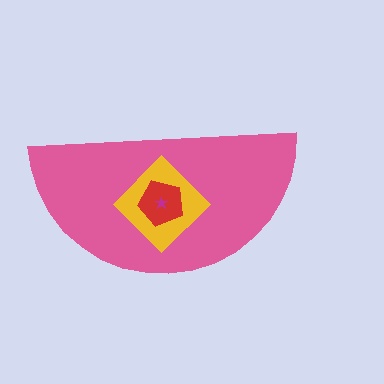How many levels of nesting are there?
4.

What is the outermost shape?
The pink semicircle.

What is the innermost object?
The magenta star.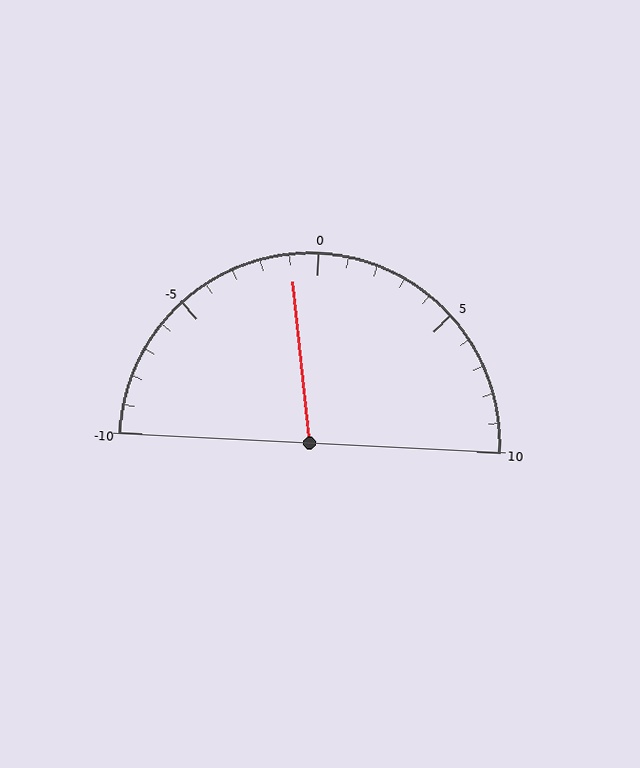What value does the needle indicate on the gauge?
The needle indicates approximately -1.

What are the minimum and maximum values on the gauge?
The gauge ranges from -10 to 10.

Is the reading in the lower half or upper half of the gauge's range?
The reading is in the lower half of the range (-10 to 10).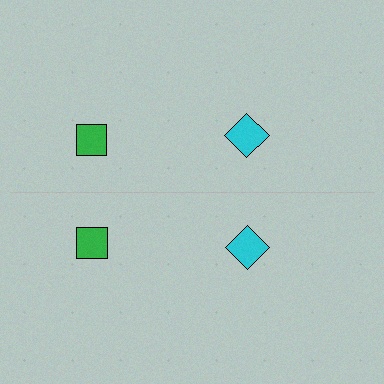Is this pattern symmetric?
Yes, this pattern has bilateral (reflection) symmetry.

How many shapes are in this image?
There are 4 shapes in this image.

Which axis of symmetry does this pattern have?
The pattern has a horizontal axis of symmetry running through the center of the image.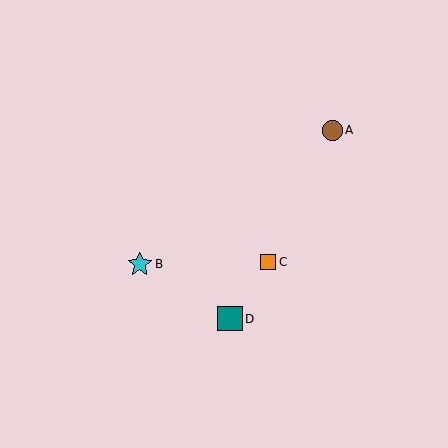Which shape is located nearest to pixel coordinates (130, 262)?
The cyan star (labeled B) at (140, 264) is nearest to that location.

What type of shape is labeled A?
Shape A is a brown circle.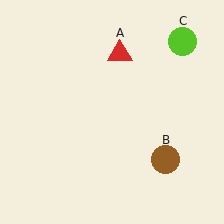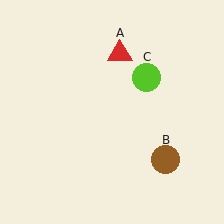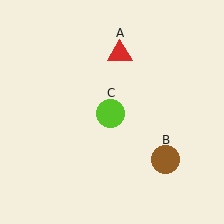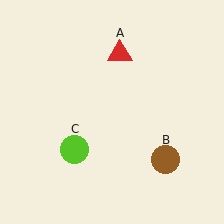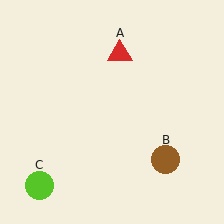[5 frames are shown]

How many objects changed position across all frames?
1 object changed position: lime circle (object C).